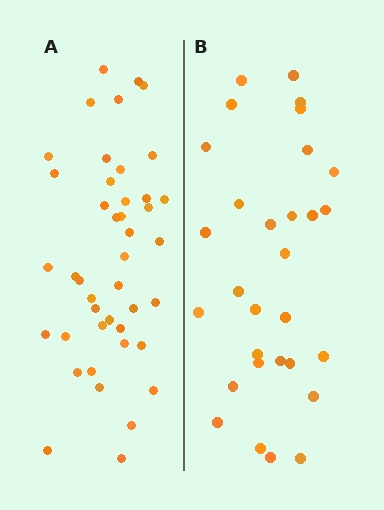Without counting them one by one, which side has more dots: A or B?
Region A (the left region) has more dots.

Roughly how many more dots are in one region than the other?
Region A has approximately 15 more dots than region B.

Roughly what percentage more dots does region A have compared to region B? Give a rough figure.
About 45% more.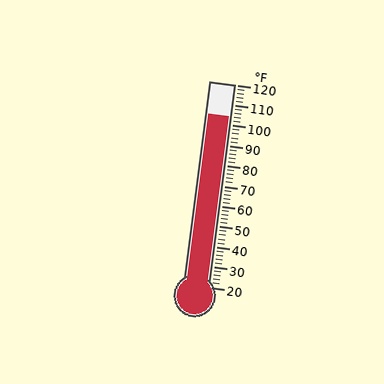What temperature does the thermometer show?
The thermometer shows approximately 104°F.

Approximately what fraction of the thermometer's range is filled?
The thermometer is filled to approximately 85% of its range.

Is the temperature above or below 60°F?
The temperature is above 60°F.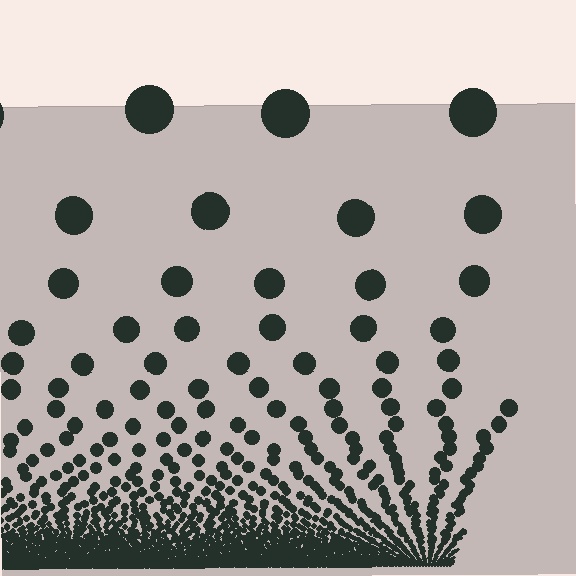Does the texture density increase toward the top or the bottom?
Density increases toward the bottom.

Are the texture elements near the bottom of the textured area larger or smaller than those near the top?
Smaller. The gradient is inverted — elements near the bottom are smaller and denser.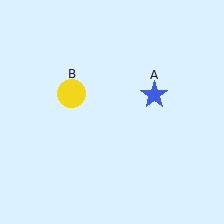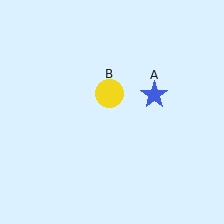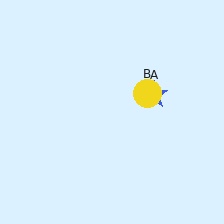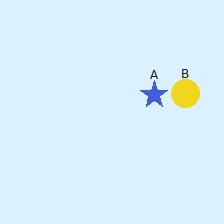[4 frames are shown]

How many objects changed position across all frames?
1 object changed position: yellow circle (object B).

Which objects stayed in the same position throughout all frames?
Blue star (object A) remained stationary.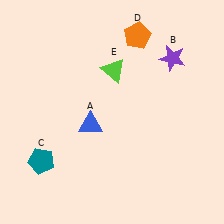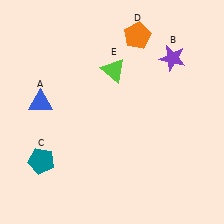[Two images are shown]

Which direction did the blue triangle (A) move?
The blue triangle (A) moved left.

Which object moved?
The blue triangle (A) moved left.